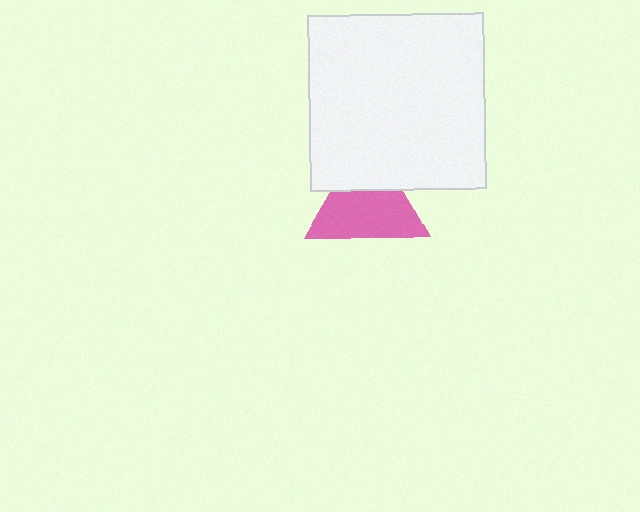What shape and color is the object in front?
The object in front is a white square.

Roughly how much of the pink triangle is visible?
Most of it is visible (roughly 68%).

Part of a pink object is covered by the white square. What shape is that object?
It is a triangle.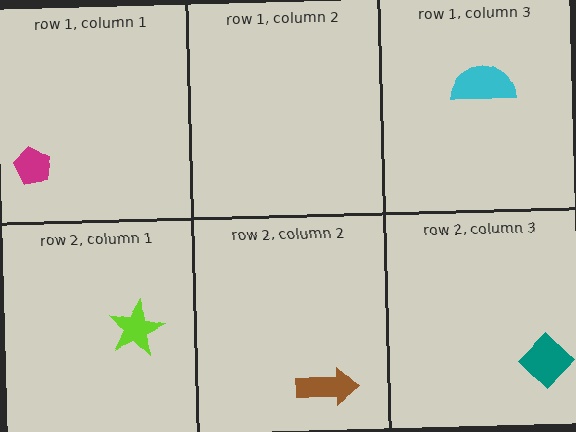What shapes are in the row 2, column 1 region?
The lime star.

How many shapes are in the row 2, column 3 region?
1.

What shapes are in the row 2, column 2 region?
The brown arrow.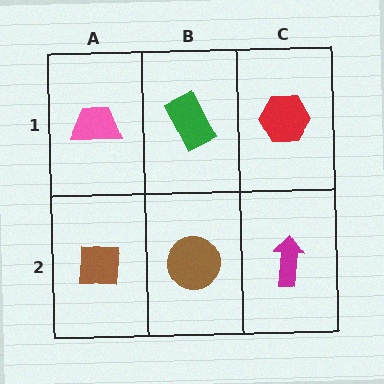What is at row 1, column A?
A pink trapezoid.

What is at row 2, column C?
A magenta arrow.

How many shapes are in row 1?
3 shapes.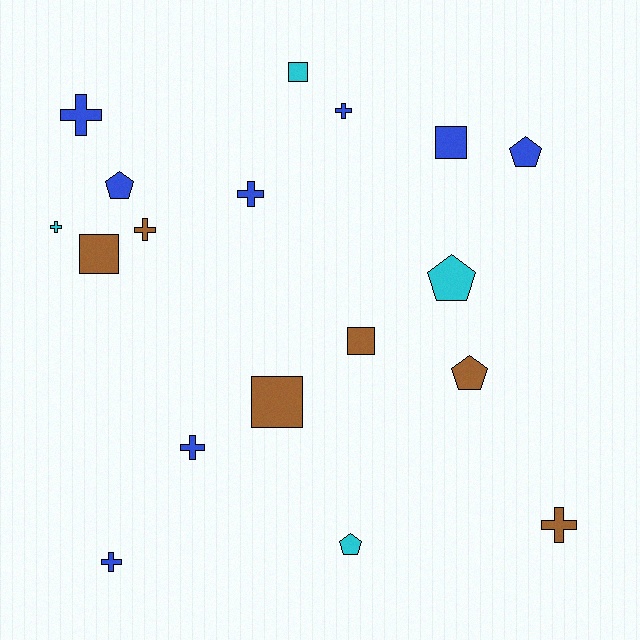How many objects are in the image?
There are 18 objects.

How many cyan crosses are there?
There is 1 cyan cross.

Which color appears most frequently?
Blue, with 8 objects.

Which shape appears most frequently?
Cross, with 8 objects.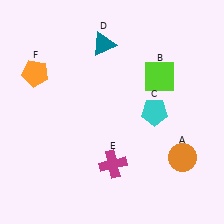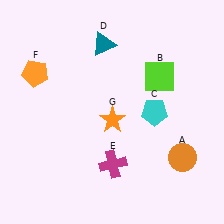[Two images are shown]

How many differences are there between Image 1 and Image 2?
There is 1 difference between the two images.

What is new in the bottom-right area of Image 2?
An orange star (G) was added in the bottom-right area of Image 2.